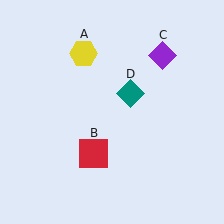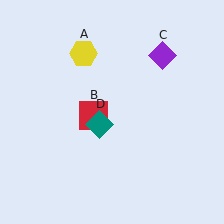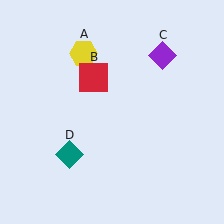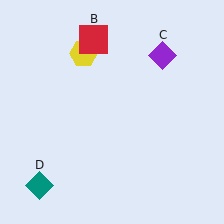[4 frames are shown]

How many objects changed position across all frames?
2 objects changed position: red square (object B), teal diamond (object D).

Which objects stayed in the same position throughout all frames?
Yellow hexagon (object A) and purple diamond (object C) remained stationary.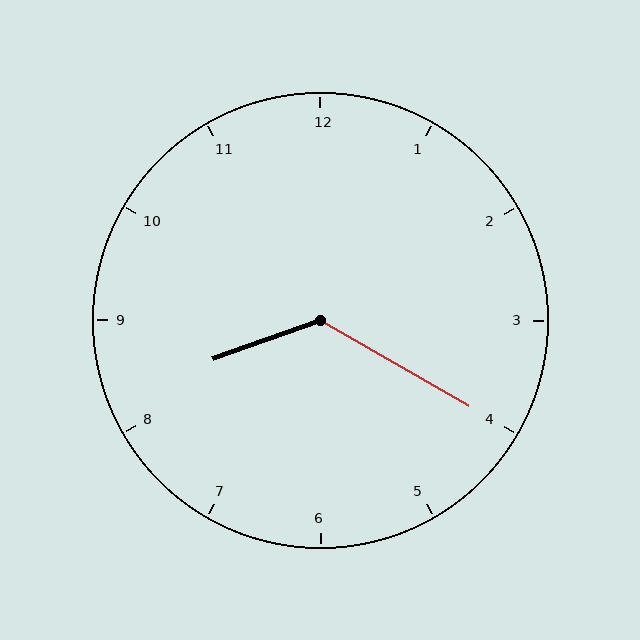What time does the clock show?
8:20.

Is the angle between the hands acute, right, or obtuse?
It is obtuse.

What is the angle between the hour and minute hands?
Approximately 130 degrees.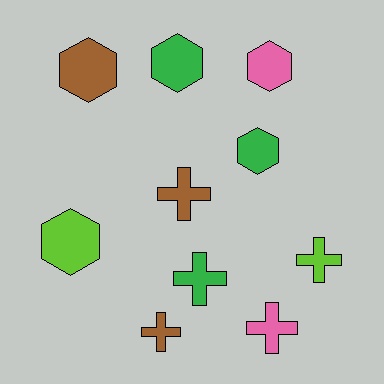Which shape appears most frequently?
Hexagon, with 5 objects.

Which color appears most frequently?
Brown, with 3 objects.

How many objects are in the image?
There are 10 objects.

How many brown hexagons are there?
There is 1 brown hexagon.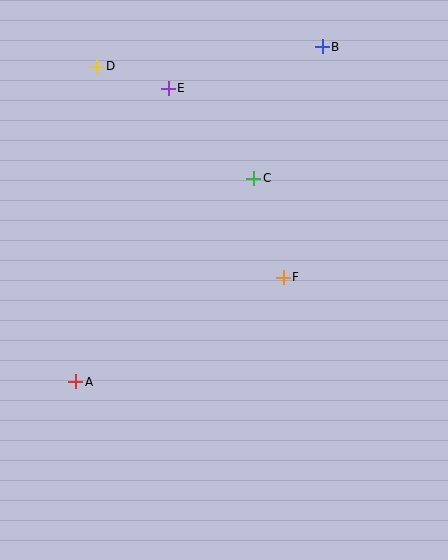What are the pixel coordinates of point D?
Point D is at (97, 66).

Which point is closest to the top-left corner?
Point D is closest to the top-left corner.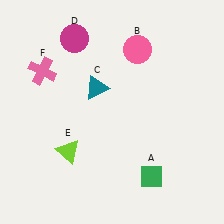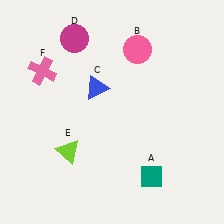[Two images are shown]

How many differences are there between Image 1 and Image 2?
There are 2 differences between the two images.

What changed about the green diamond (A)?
In Image 1, A is green. In Image 2, it changed to teal.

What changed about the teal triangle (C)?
In Image 1, C is teal. In Image 2, it changed to blue.